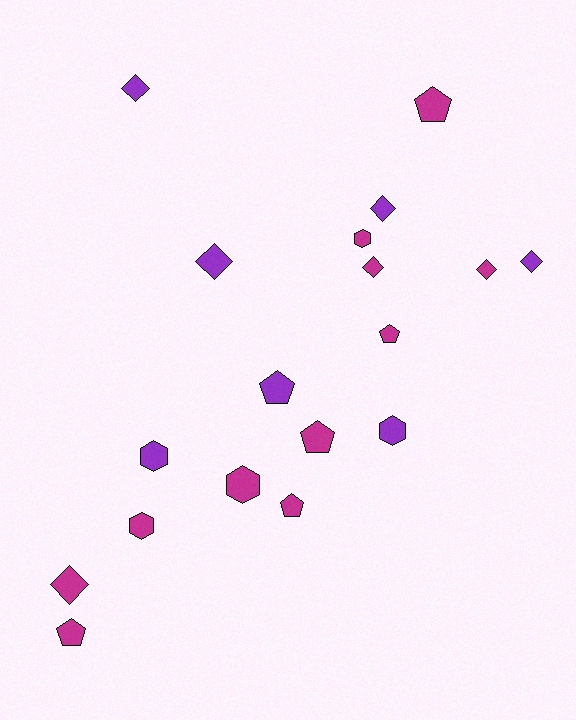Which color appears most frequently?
Magenta, with 11 objects.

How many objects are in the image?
There are 18 objects.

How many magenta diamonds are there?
There are 3 magenta diamonds.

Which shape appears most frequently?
Diamond, with 7 objects.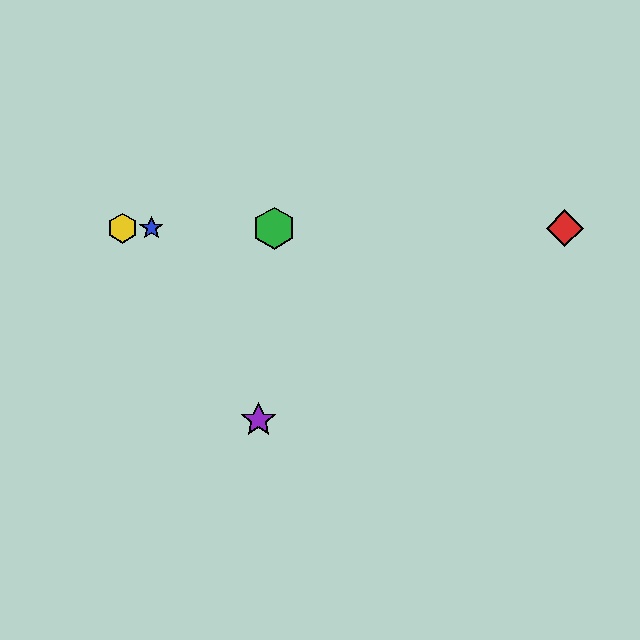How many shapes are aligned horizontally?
4 shapes (the red diamond, the blue star, the green hexagon, the yellow hexagon) are aligned horizontally.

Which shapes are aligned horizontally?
The red diamond, the blue star, the green hexagon, the yellow hexagon are aligned horizontally.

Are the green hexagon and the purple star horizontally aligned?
No, the green hexagon is at y≈228 and the purple star is at y≈420.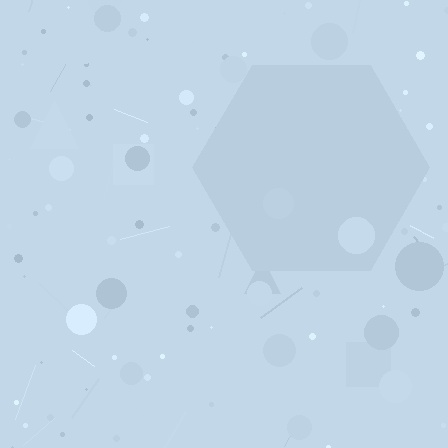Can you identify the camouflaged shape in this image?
The camouflaged shape is a hexagon.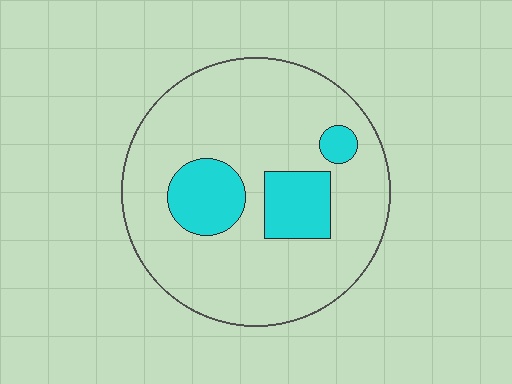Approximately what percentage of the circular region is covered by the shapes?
Approximately 20%.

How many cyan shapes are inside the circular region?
3.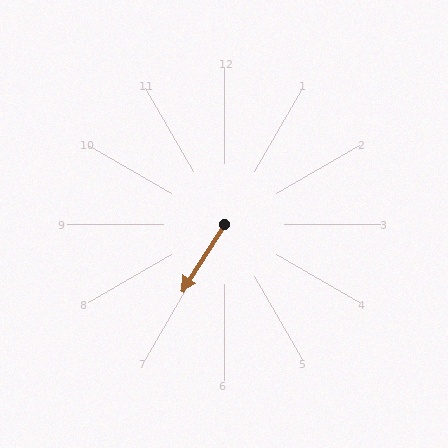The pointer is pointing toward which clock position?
Roughly 7 o'clock.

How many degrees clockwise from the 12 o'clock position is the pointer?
Approximately 212 degrees.